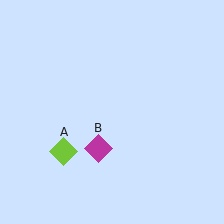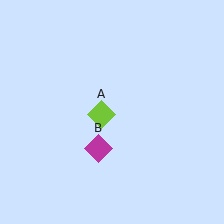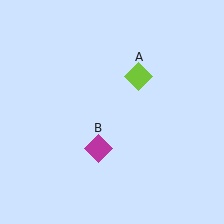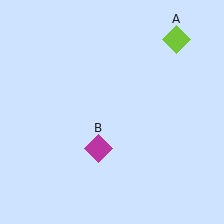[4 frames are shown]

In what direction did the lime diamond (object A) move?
The lime diamond (object A) moved up and to the right.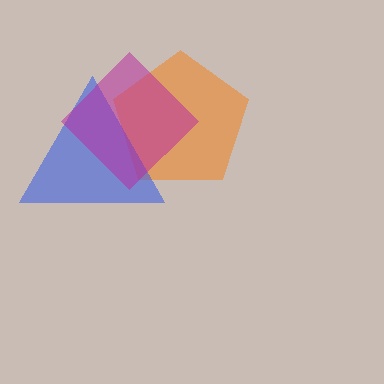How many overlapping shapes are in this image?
There are 3 overlapping shapes in the image.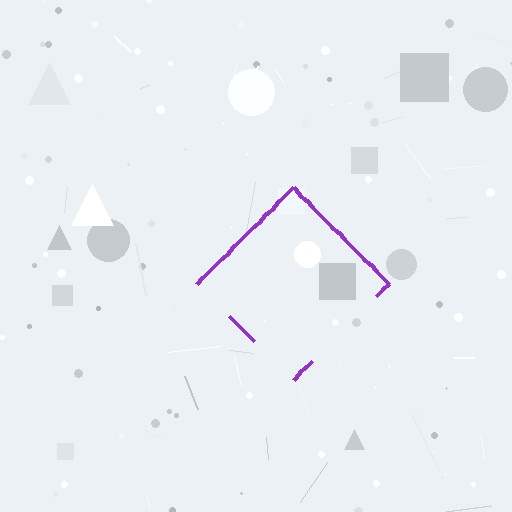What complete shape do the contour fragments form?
The contour fragments form a diamond.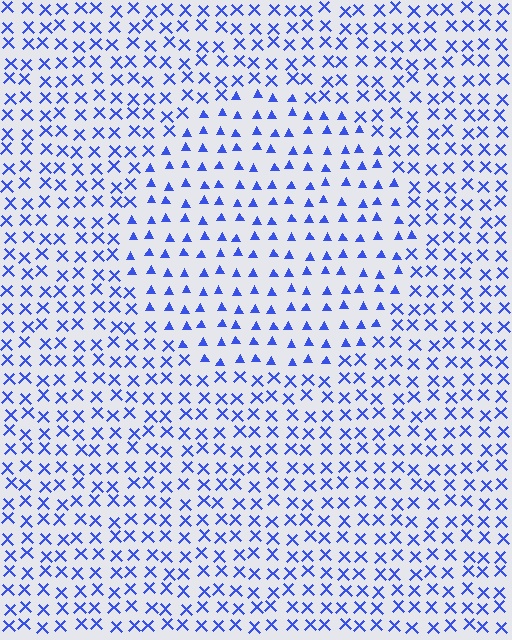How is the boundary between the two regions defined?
The boundary is defined by a change in element shape: triangles inside vs. X marks outside. All elements share the same color and spacing.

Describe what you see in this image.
The image is filled with small blue elements arranged in a uniform grid. A circle-shaped region contains triangles, while the surrounding area contains X marks. The boundary is defined purely by the change in element shape.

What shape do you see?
I see a circle.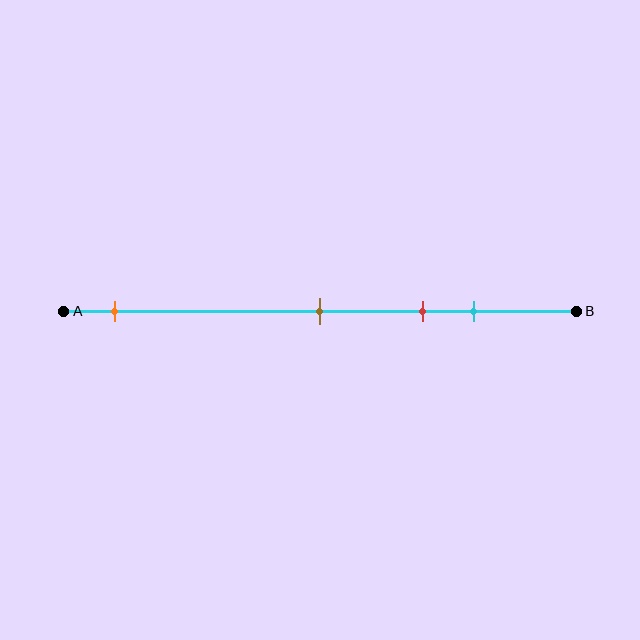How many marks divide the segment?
There are 4 marks dividing the segment.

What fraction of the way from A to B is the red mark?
The red mark is approximately 70% (0.7) of the way from A to B.